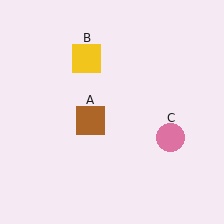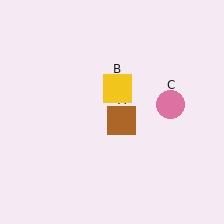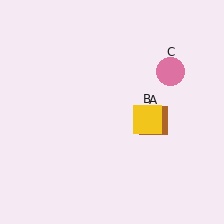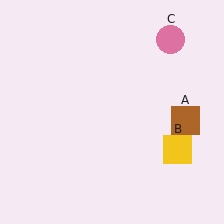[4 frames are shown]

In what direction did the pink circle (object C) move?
The pink circle (object C) moved up.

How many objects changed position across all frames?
3 objects changed position: brown square (object A), yellow square (object B), pink circle (object C).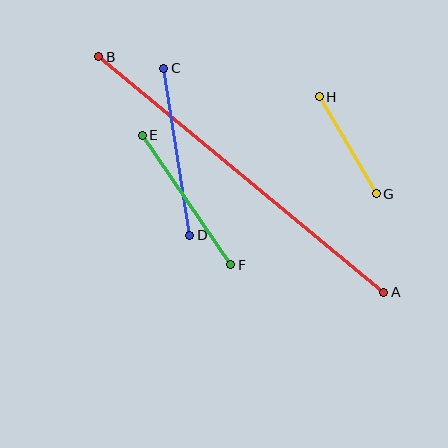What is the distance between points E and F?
The distance is approximately 157 pixels.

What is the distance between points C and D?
The distance is approximately 169 pixels.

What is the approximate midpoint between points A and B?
The midpoint is at approximately (241, 175) pixels.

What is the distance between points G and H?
The distance is approximately 113 pixels.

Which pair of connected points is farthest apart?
Points A and B are farthest apart.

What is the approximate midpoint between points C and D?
The midpoint is at approximately (177, 152) pixels.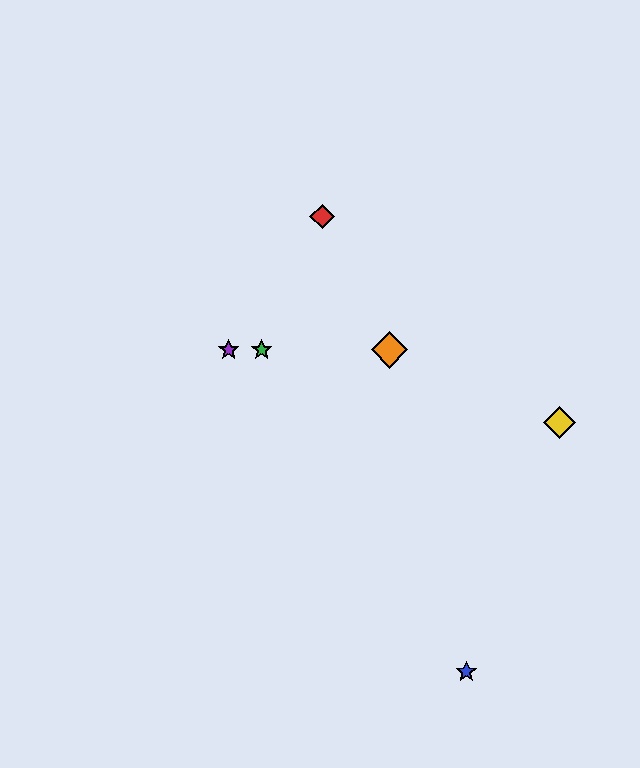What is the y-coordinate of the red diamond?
The red diamond is at y≈217.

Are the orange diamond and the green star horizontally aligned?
Yes, both are at y≈350.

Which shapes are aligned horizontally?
The green star, the purple star, the orange diamond are aligned horizontally.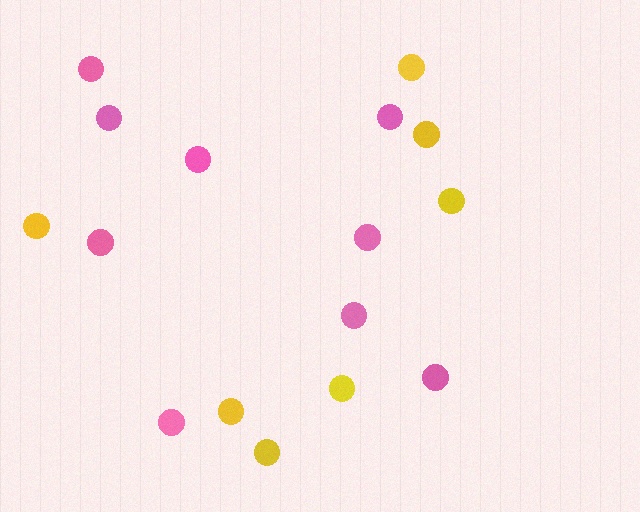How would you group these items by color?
There are 2 groups: one group of yellow circles (7) and one group of pink circles (9).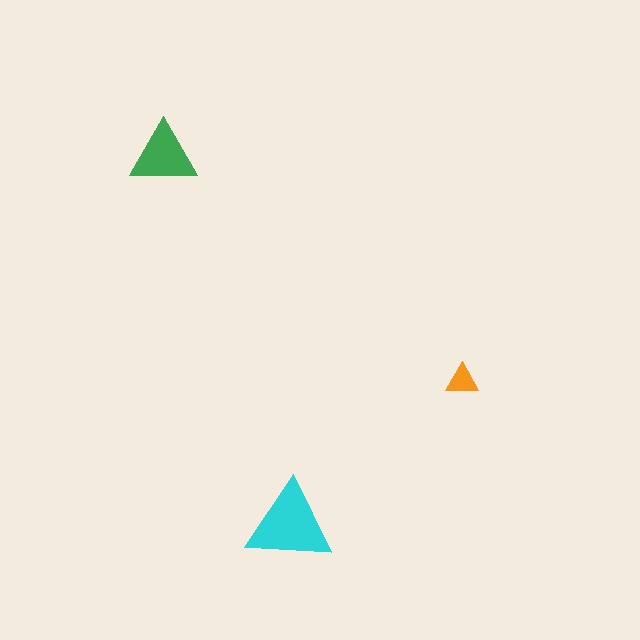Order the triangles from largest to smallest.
the cyan one, the green one, the orange one.